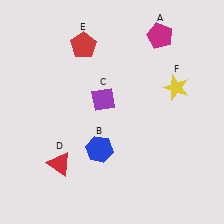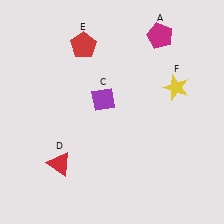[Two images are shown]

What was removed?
The blue hexagon (B) was removed in Image 2.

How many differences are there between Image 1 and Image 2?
There is 1 difference between the two images.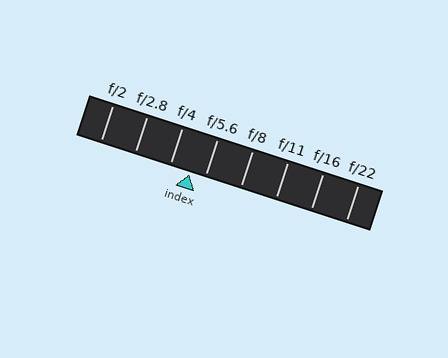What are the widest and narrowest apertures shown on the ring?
The widest aperture shown is f/2 and the narrowest is f/22.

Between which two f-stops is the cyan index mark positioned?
The index mark is between f/4 and f/5.6.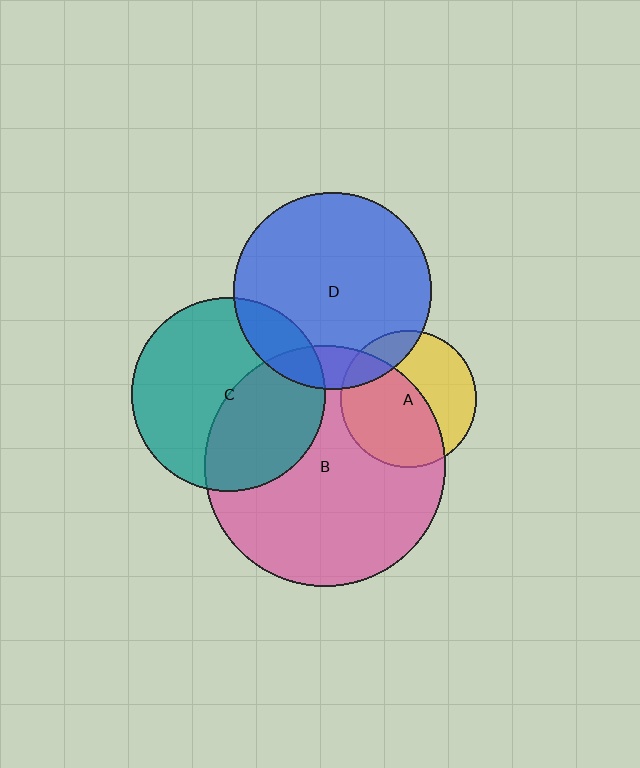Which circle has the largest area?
Circle B (pink).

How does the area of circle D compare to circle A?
Approximately 2.1 times.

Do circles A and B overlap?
Yes.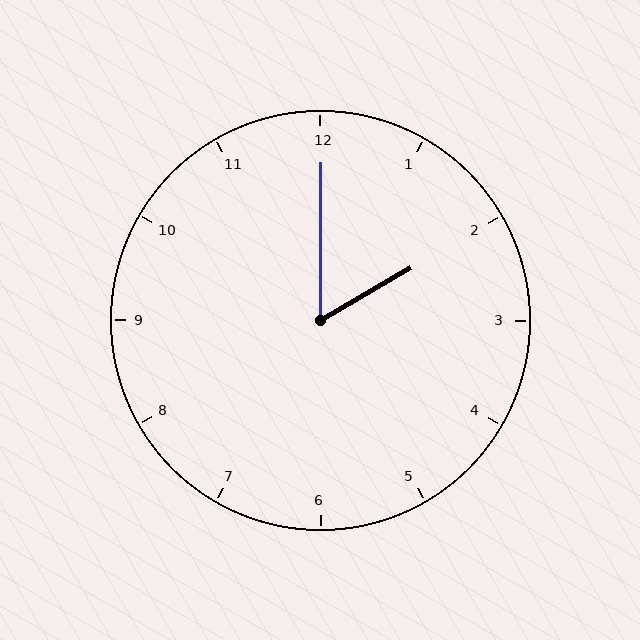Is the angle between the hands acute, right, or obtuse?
It is acute.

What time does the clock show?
2:00.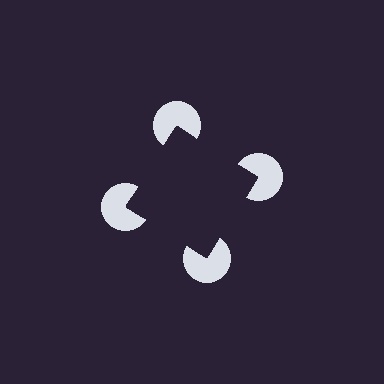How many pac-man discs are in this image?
There are 4 — one at each vertex of the illusory square.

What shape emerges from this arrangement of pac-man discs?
An illusory square — its edges are inferred from the aligned wedge cuts in the pac-man discs, not physically drawn.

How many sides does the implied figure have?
4 sides.